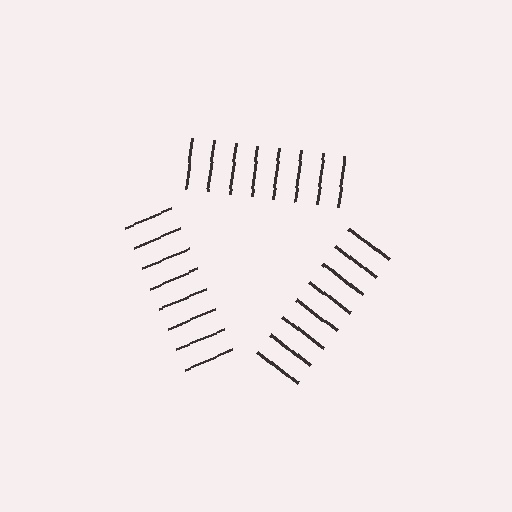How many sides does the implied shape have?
3 sides — the line-ends trace a triangle.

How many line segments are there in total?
24 — 8 along each of the 3 edges.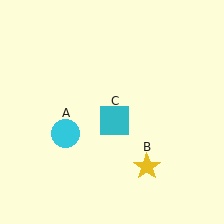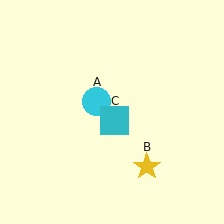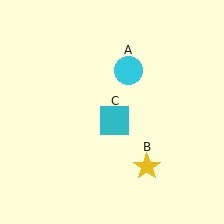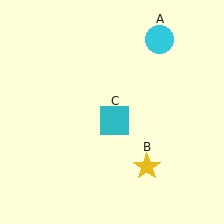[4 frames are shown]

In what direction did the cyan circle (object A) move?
The cyan circle (object A) moved up and to the right.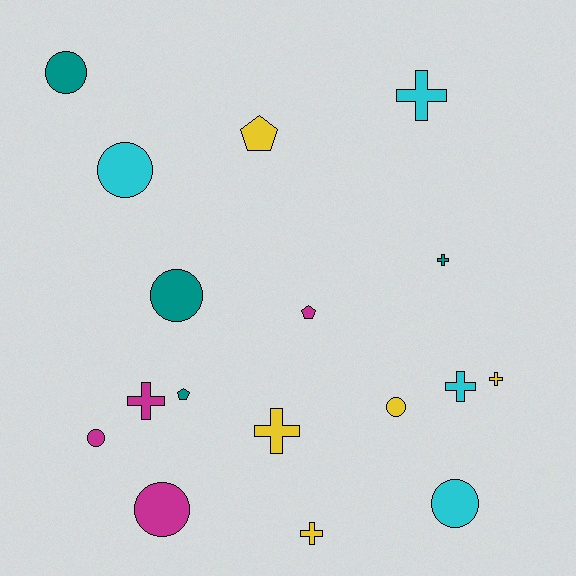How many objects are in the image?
There are 17 objects.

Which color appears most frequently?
Yellow, with 5 objects.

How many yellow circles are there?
There is 1 yellow circle.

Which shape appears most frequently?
Cross, with 7 objects.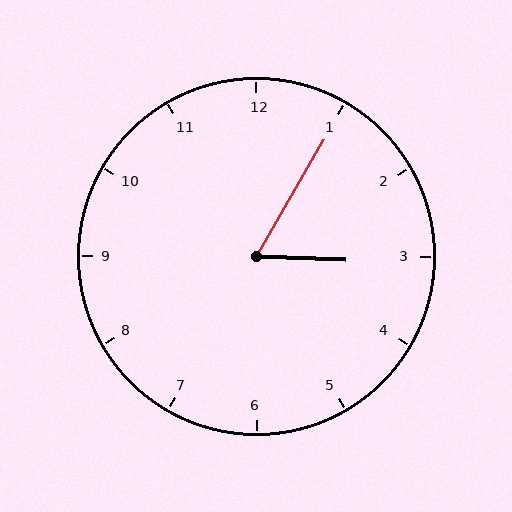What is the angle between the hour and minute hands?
Approximately 62 degrees.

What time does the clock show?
3:05.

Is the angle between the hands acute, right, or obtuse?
It is acute.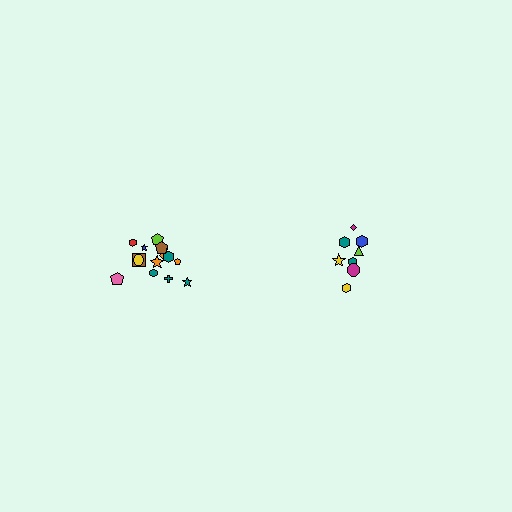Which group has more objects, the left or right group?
The left group.